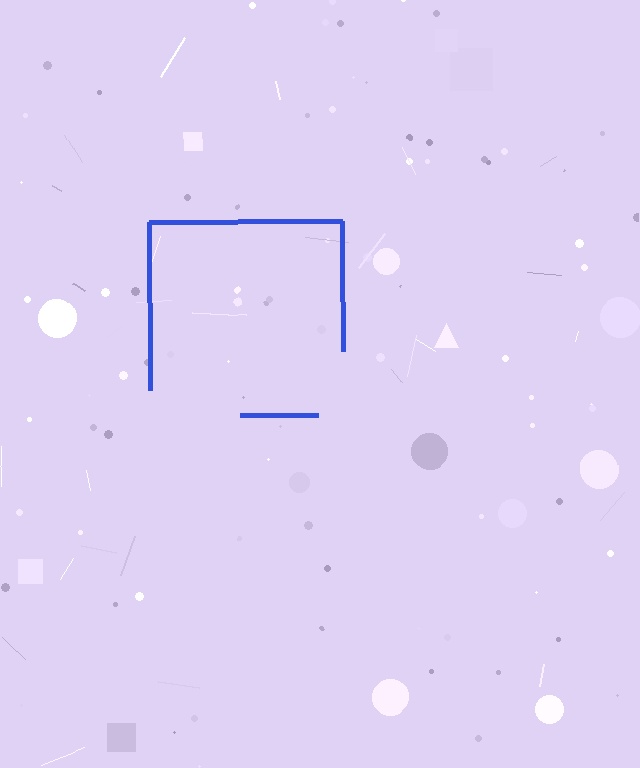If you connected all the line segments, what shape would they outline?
They would outline a square.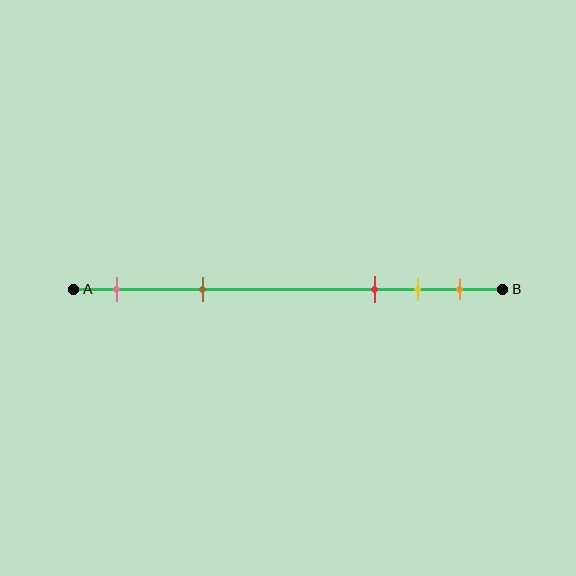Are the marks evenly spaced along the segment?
No, the marks are not evenly spaced.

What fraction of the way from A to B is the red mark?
The red mark is approximately 70% (0.7) of the way from A to B.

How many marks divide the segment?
There are 5 marks dividing the segment.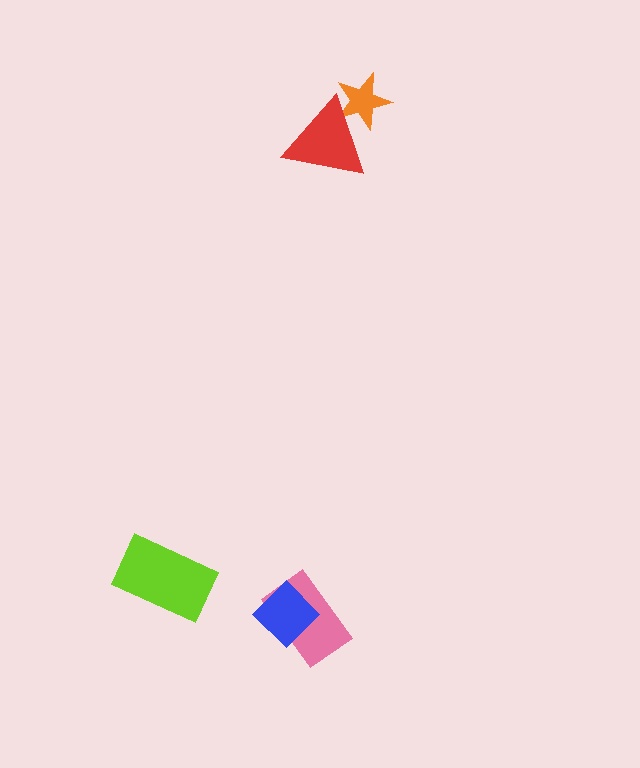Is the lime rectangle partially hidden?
No, no other shape covers it.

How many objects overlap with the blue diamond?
1 object overlaps with the blue diamond.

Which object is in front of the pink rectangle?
The blue diamond is in front of the pink rectangle.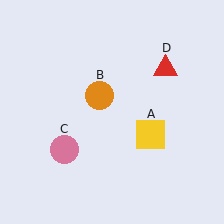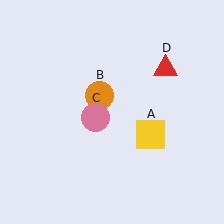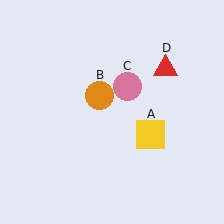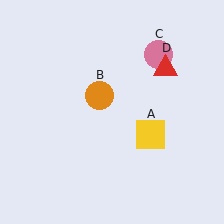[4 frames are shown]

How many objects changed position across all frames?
1 object changed position: pink circle (object C).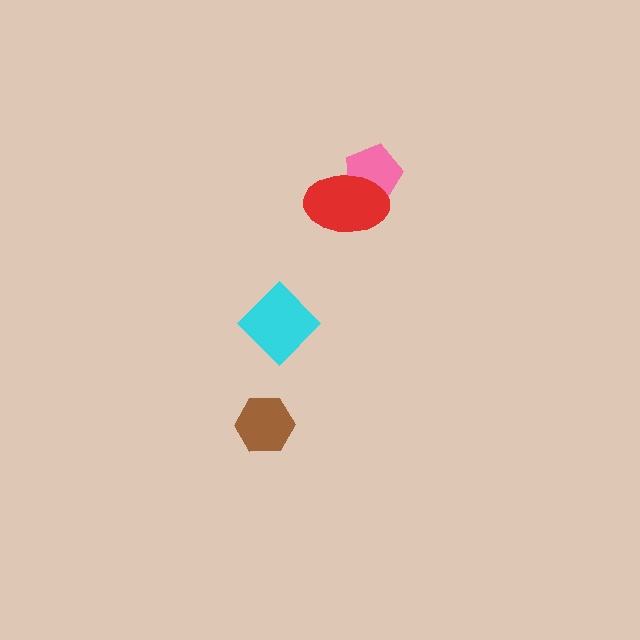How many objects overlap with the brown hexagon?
0 objects overlap with the brown hexagon.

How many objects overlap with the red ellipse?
1 object overlaps with the red ellipse.